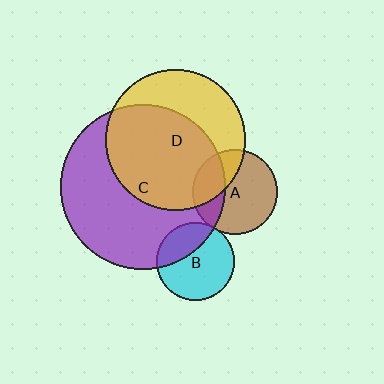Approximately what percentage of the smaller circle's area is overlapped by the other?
Approximately 30%.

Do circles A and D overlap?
Yes.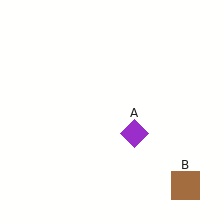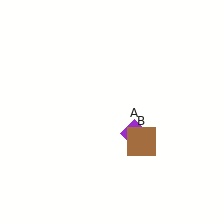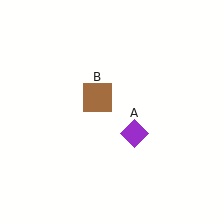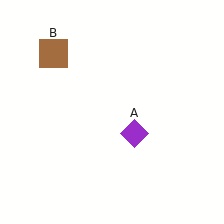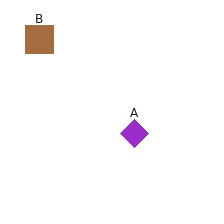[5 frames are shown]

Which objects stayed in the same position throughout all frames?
Purple diamond (object A) remained stationary.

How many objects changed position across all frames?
1 object changed position: brown square (object B).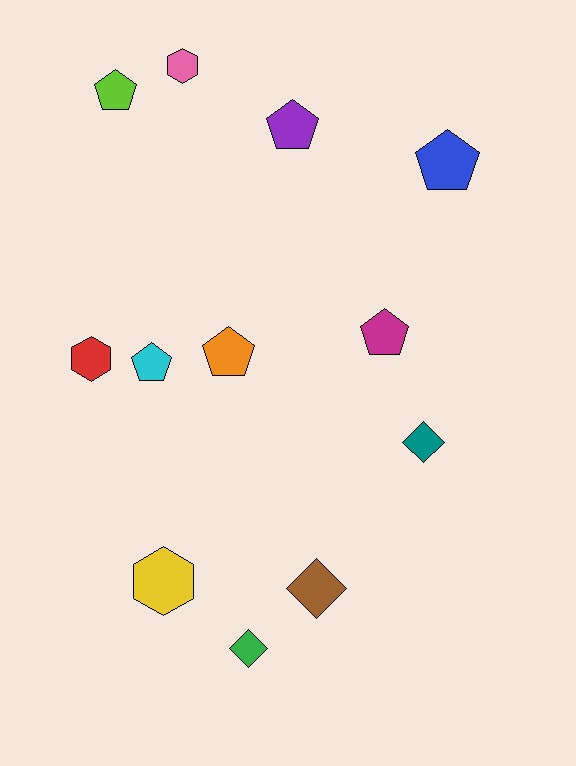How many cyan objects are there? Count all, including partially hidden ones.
There is 1 cyan object.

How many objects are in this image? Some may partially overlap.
There are 12 objects.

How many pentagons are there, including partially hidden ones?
There are 6 pentagons.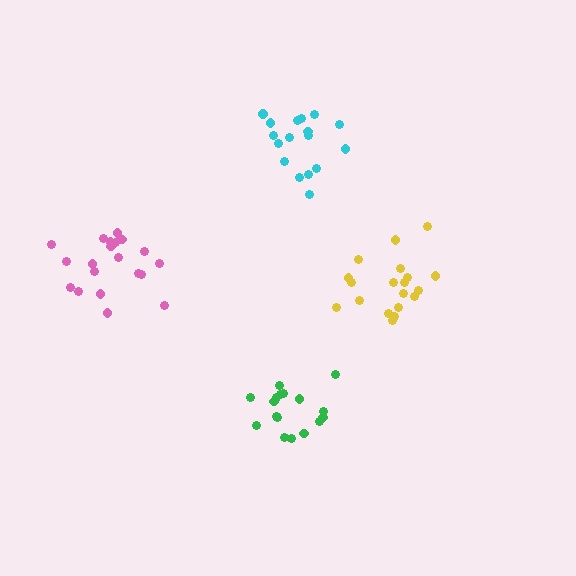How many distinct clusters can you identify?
There are 4 distinct clusters.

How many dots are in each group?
Group 1: 17 dots, Group 2: 20 dots, Group 3: 20 dots, Group 4: 17 dots (74 total).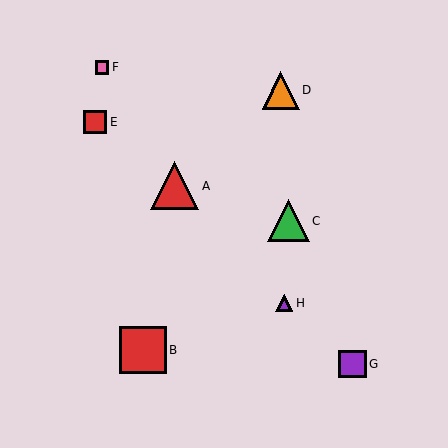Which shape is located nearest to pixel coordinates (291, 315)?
The purple triangle (labeled H) at (284, 303) is nearest to that location.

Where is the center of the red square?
The center of the red square is at (143, 350).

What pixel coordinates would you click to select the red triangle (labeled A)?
Click at (174, 186) to select the red triangle A.